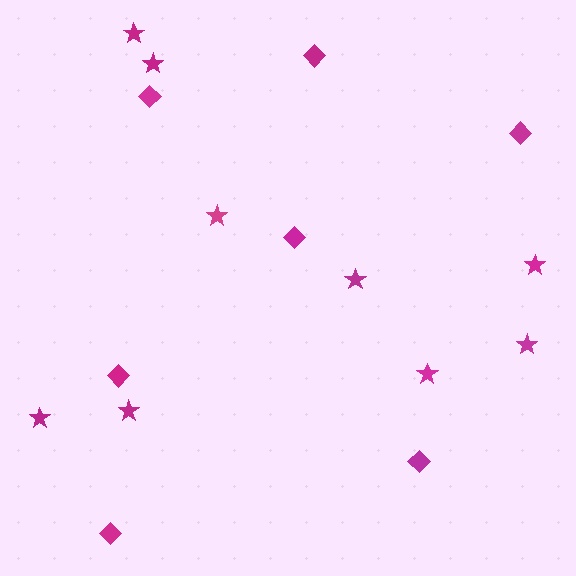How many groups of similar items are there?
There are 2 groups: one group of stars (9) and one group of diamonds (7).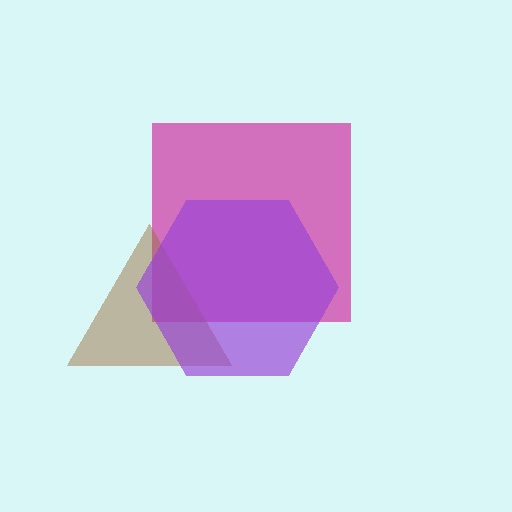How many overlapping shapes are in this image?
There are 3 overlapping shapes in the image.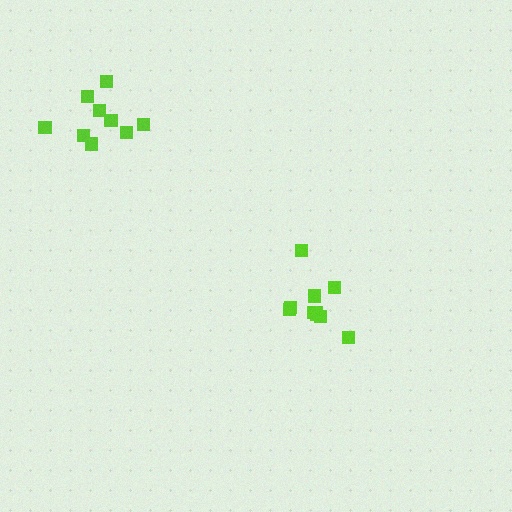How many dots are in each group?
Group 1: 10 dots, Group 2: 9 dots (19 total).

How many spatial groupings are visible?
There are 2 spatial groupings.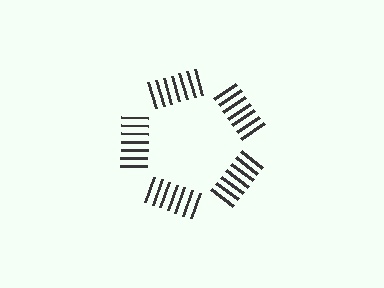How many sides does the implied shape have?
5 sides — the line-ends trace a pentagon.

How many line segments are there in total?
35 — 7 along each of the 5 edges.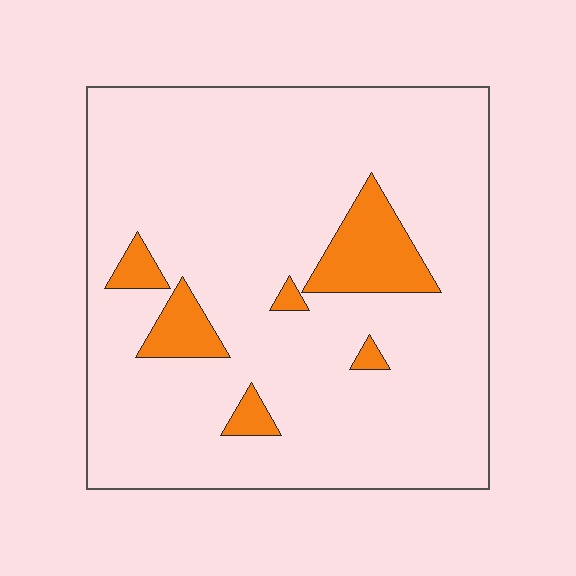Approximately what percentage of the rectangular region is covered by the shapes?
Approximately 10%.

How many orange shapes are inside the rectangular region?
6.